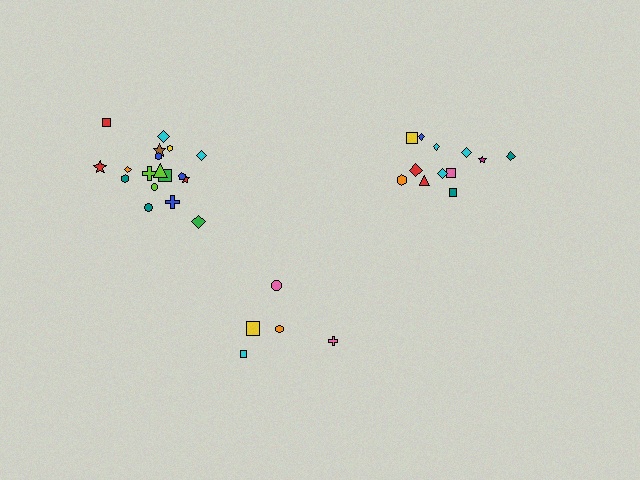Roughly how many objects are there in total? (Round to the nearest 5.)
Roughly 35 objects in total.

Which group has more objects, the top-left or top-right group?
The top-left group.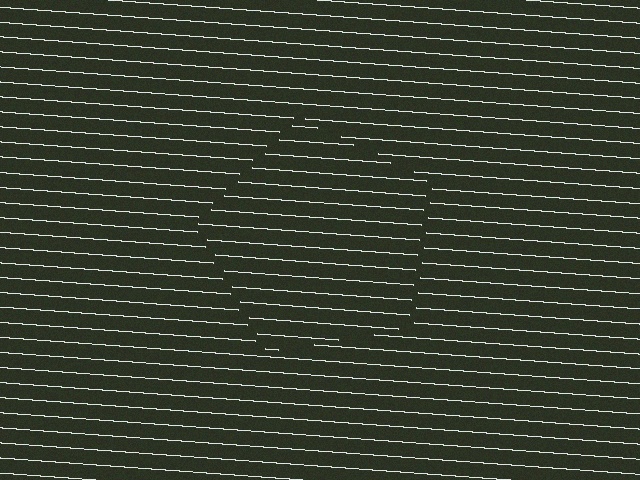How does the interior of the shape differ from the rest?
The interior of the shape contains the same grating, shifted by half a period — the contour is defined by the phase discontinuity where line-ends from the inner and outer gratings abut.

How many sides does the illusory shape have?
5 sides — the line-ends trace a pentagon.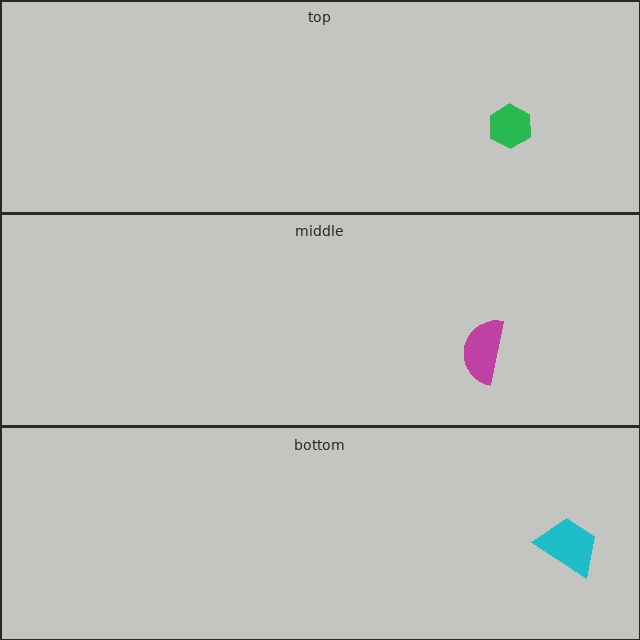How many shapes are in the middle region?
1.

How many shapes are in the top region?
1.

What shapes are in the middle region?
The magenta semicircle.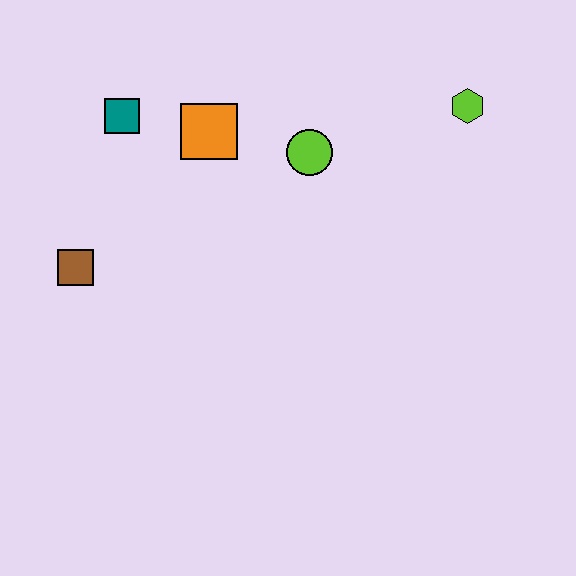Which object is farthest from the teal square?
The lime hexagon is farthest from the teal square.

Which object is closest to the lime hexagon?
The lime circle is closest to the lime hexagon.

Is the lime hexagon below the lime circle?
No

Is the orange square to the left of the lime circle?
Yes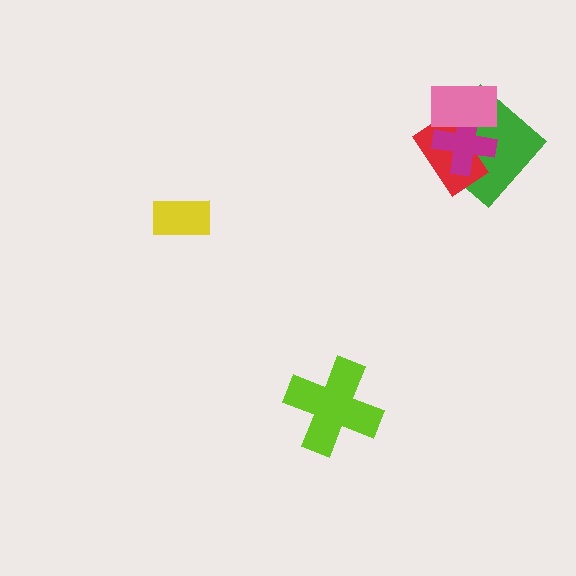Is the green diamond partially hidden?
Yes, it is partially covered by another shape.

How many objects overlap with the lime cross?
0 objects overlap with the lime cross.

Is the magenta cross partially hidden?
Yes, it is partially covered by another shape.